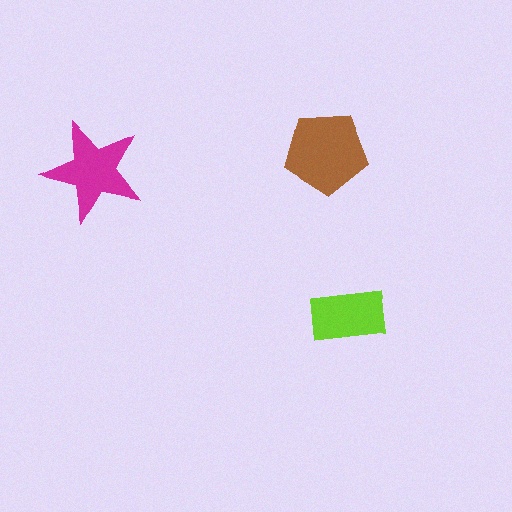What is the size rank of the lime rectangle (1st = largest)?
3rd.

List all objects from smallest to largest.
The lime rectangle, the magenta star, the brown pentagon.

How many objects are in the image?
There are 3 objects in the image.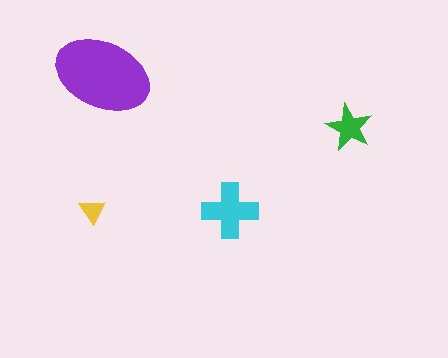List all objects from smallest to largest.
The yellow triangle, the green star, the cyan cross, the purple ellipse.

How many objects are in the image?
There are 4 objects in the image.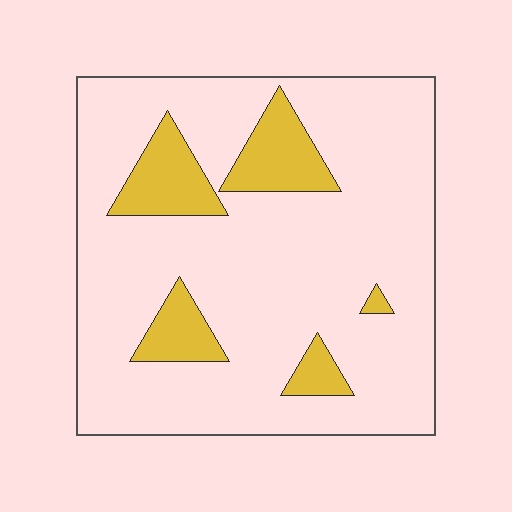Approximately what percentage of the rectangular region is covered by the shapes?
Approximately 15%.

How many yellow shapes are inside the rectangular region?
5.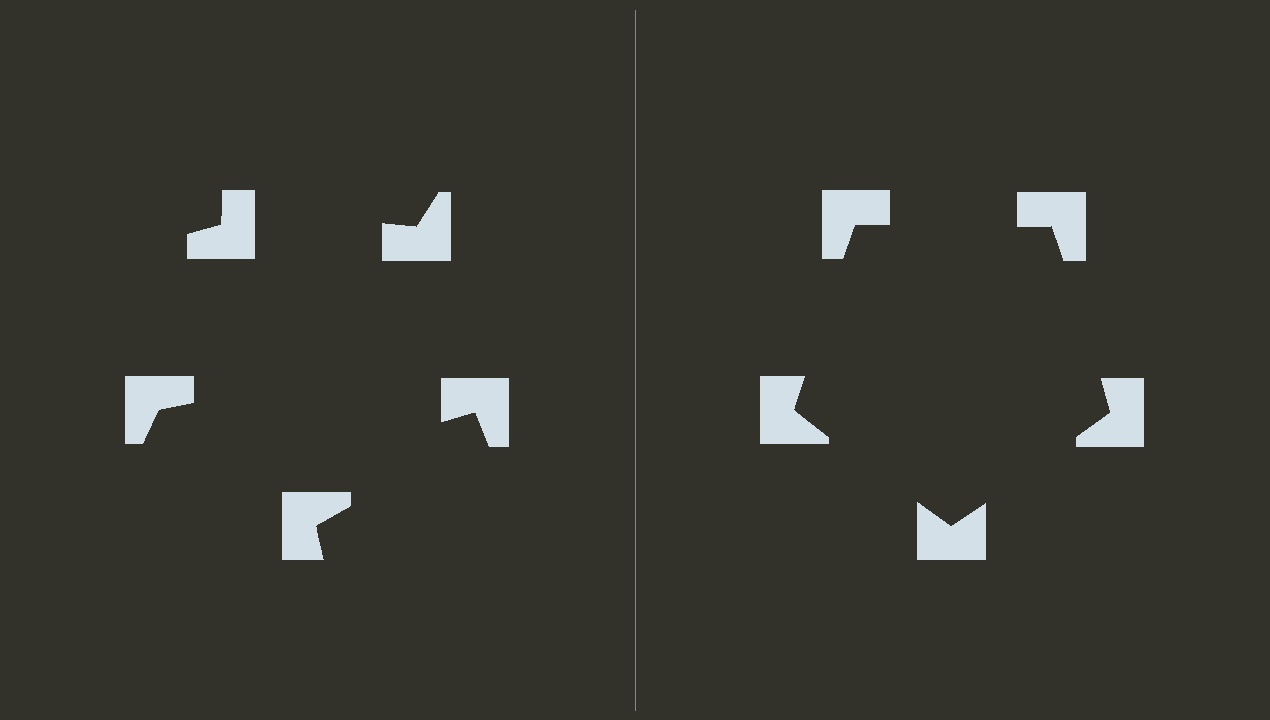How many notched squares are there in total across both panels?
10 — 5 on each side.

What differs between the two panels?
The notched squares are positioned identically on both sides; only the wedge orientations differ. On the right they align to a pentagon; on the left they are misaligned.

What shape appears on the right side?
An illusory pentagon.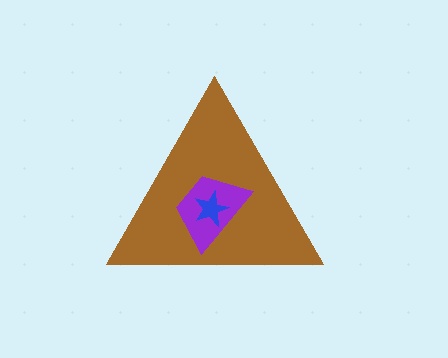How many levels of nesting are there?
3.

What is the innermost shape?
The blue star.